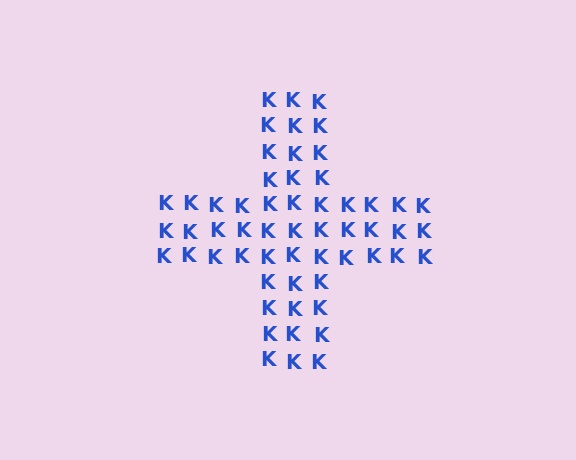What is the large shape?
The large shape is a cross.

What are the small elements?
The small elements are letter K's.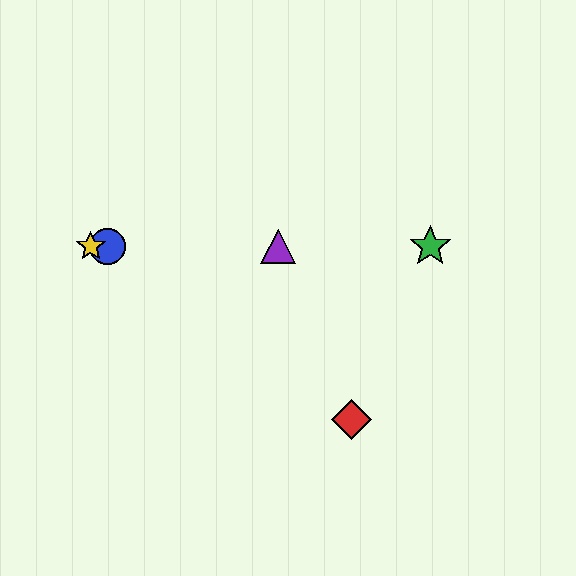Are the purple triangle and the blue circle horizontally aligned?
Yes, both are at y≈246.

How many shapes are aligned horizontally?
4 shapes (the blue circle, the green star, the yellow star, the purple triangle) are aligned horizontally.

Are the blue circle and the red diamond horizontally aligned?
No, the blue circle is at y≈246 and the red diamond is at y≈419.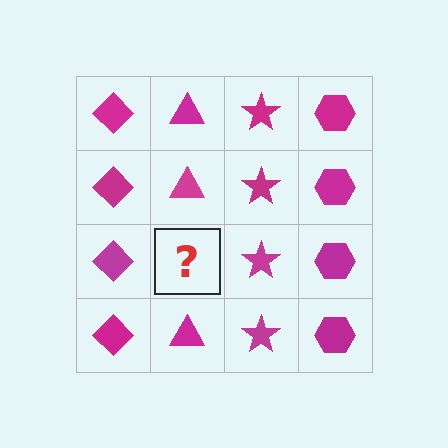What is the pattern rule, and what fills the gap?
The rule is that each column has a consistent shape. The gap should be filled with a magenta triangle.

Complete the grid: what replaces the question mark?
The question mark should be replaced with a magenta triangle.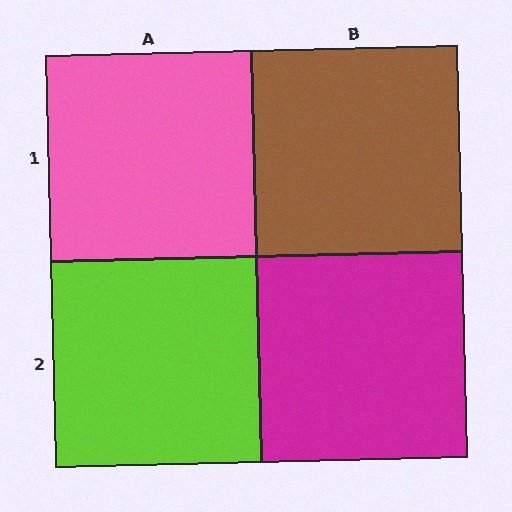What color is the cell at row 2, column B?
Magenta.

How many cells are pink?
1 cell is pink.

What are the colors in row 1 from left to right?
Pink, brown.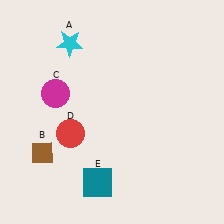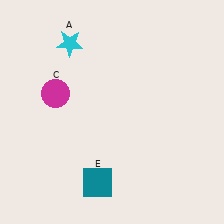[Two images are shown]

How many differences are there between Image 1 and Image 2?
There are 2 differences between the two images.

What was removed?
The brown diamond (B), the red circle (D) were removed in Image 2.